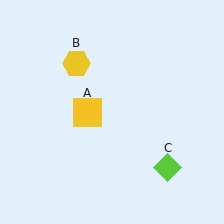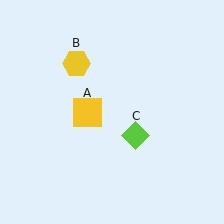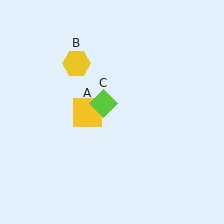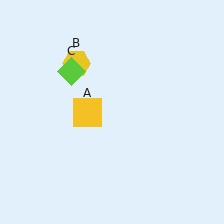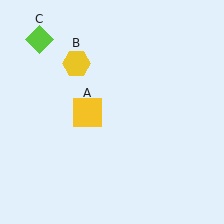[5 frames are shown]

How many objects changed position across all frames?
1 object changed position: lime diamond (object C).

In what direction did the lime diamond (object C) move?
The lime diamond (object C) moved up and to the left.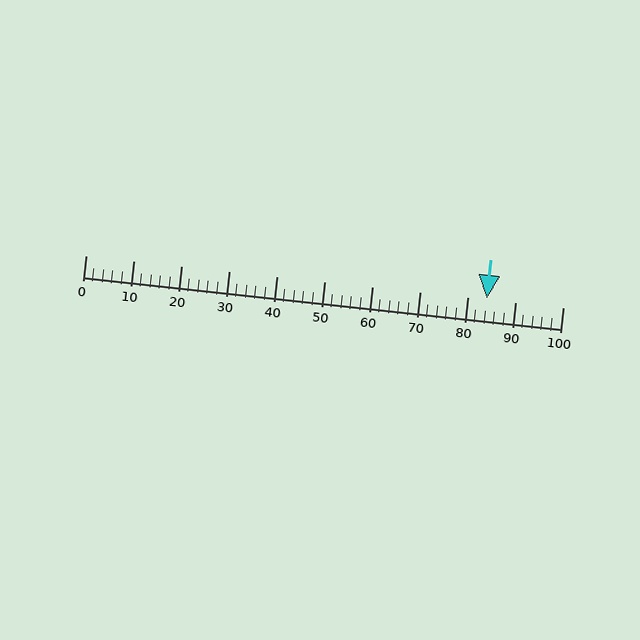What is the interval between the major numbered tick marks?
The major tick marks are spaced 10 units apart.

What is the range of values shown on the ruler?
The ruler shows values from 0 to 100.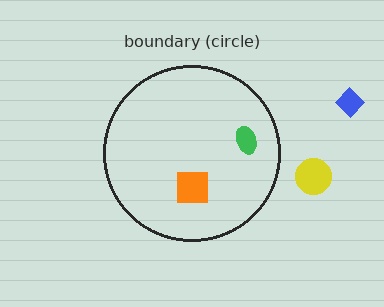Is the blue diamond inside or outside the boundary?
Outside.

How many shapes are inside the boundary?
2 inside, 2 outside.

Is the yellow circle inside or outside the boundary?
Outside.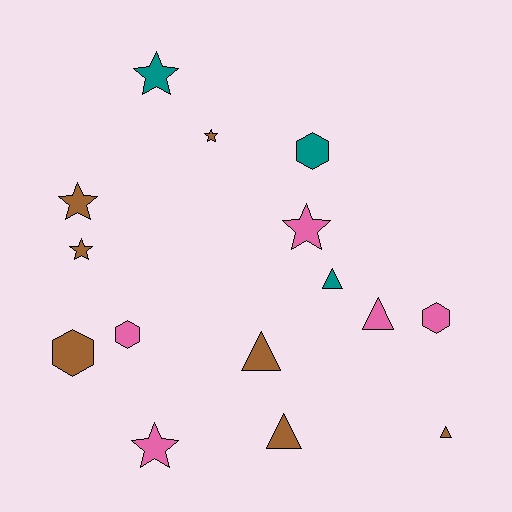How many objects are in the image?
There are 15 objects.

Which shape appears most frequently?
Star, with 6 objects.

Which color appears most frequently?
Brown, with 7 objects.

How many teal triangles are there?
There is 1 teal triangle.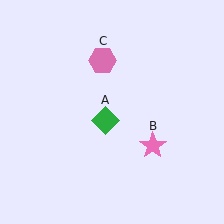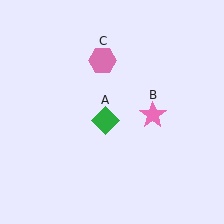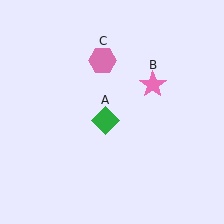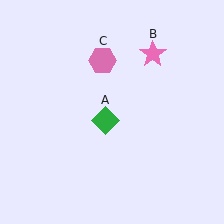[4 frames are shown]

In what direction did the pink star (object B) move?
The pink star (object B) moved up.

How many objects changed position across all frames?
1 object changed position: pink star (object B).